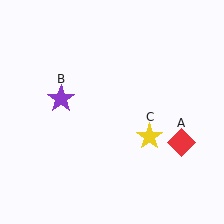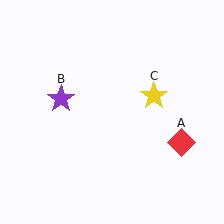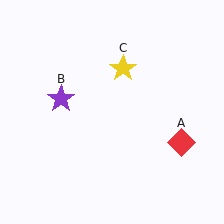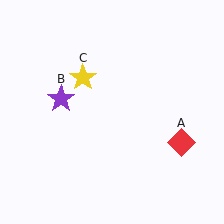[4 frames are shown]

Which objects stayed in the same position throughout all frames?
Red diamond (object A) and purple star (object B) remained stationary.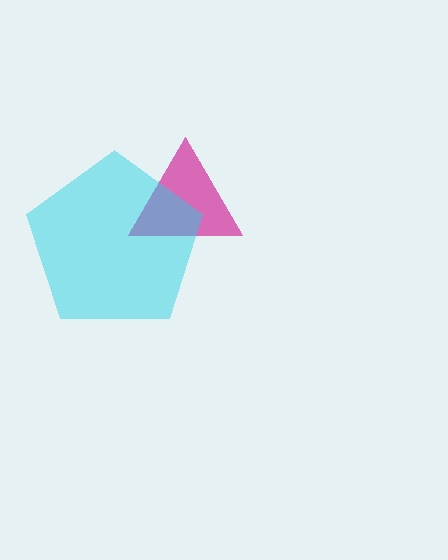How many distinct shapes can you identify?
There are 2 distinct shapes: a magenta triangle, a cyan pentagon.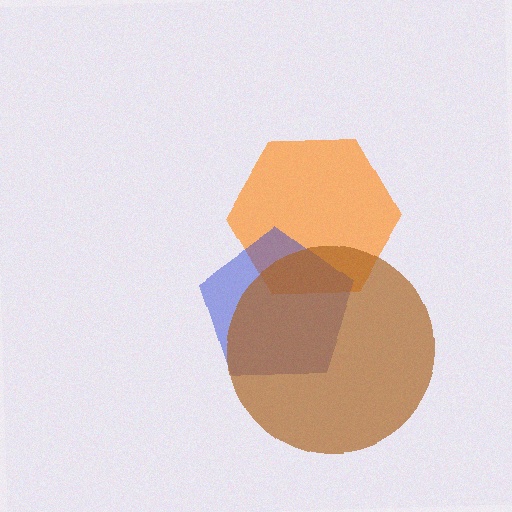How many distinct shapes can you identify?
There are 3 distinct shapes: an orange hexagon, a blue pentagon, a brown circle.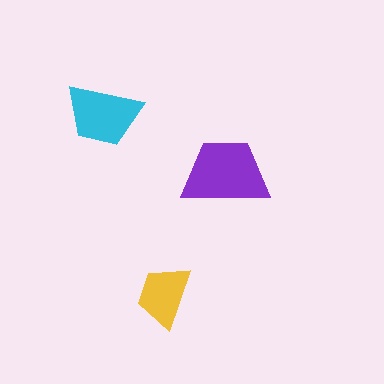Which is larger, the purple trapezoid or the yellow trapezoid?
The purple one.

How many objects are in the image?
There are 3 objects in the image.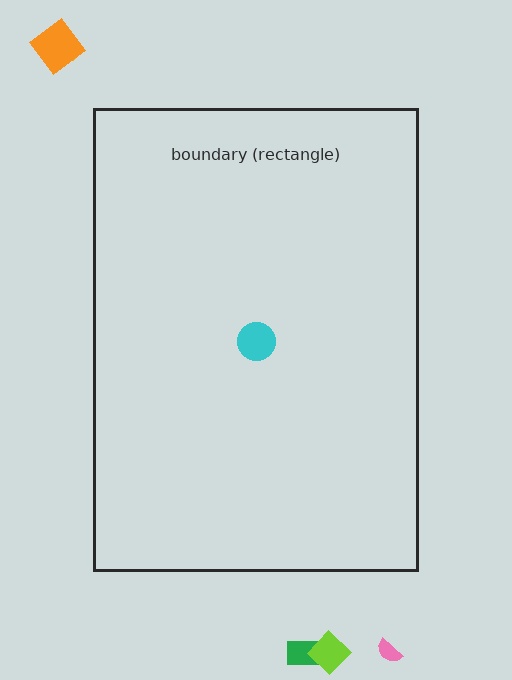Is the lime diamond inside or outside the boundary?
Outside.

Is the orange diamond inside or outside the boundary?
Outside.